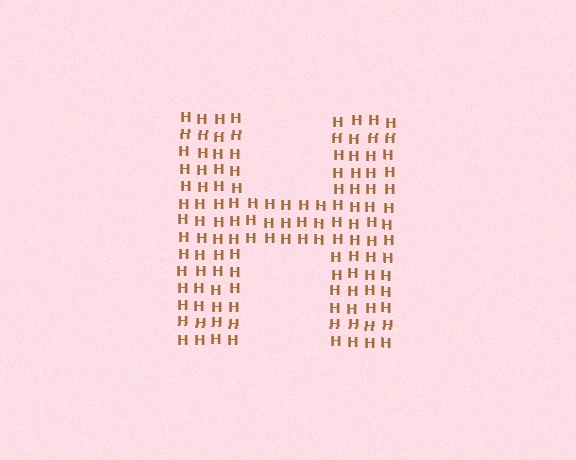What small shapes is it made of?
It is made of small letter H's.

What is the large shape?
The large shape is the letter H.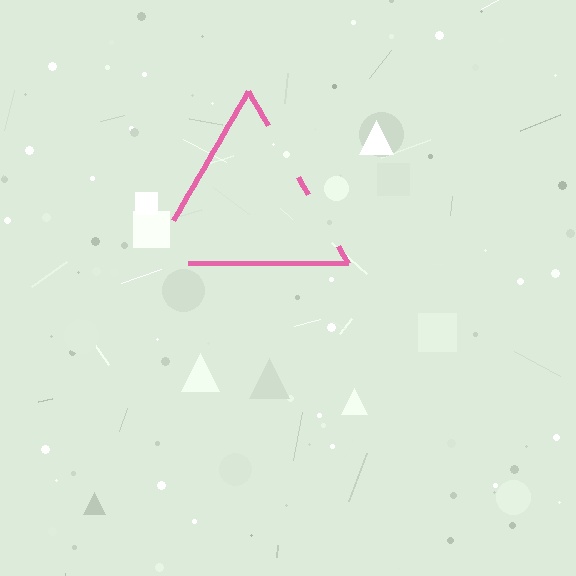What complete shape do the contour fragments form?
The contour fragments form a triangle.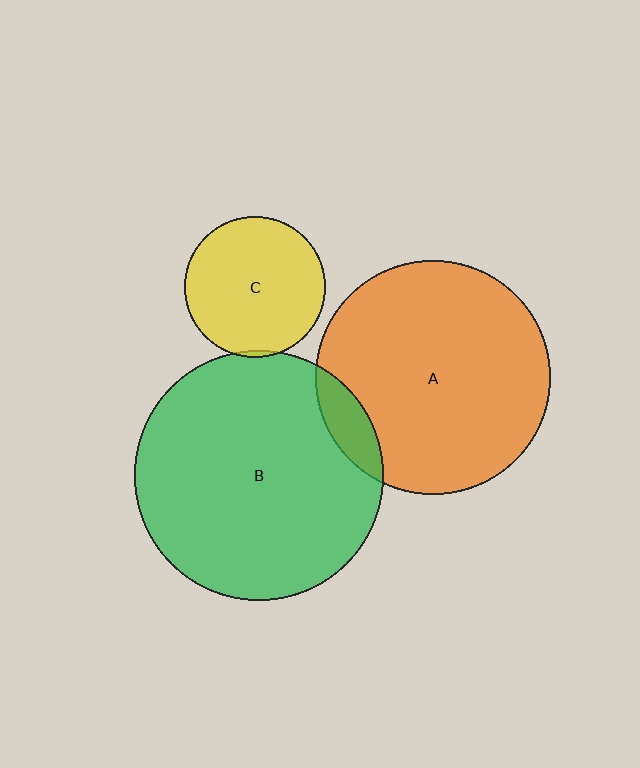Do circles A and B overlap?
Yes.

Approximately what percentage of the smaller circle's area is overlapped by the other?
Approximately 10%.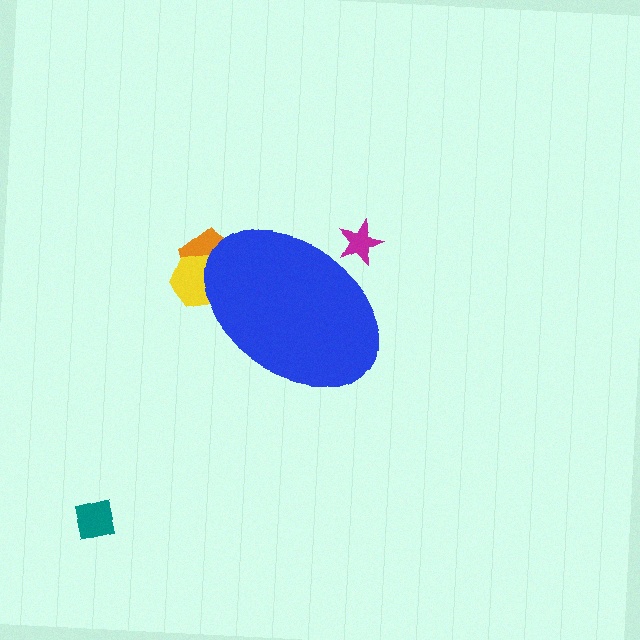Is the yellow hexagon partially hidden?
Yes, the yellow hexagon is partially hidden behind the blue ellipse.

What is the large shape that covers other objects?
A blue ellipse.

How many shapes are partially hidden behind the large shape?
3 shapes are partially hidden.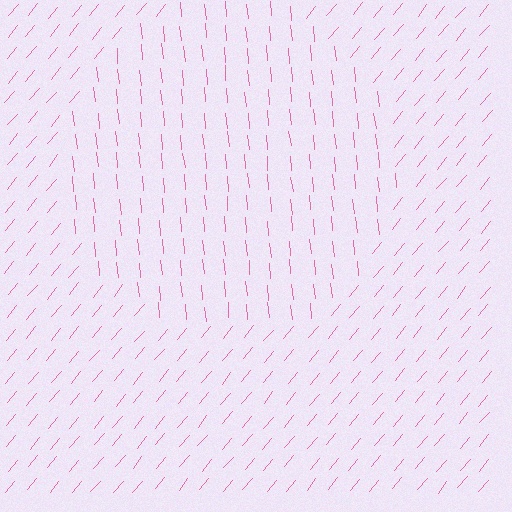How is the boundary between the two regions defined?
The boundary is defined purely by a change in line orientation (approximately 45 degrees difference). All lines are the same color and thickness.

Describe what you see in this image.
The image is filled with small pink line segments. A circle region in the image has lines oriented differently from the surrounding lines, creating a visible texture boundary.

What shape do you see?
I see a circle.